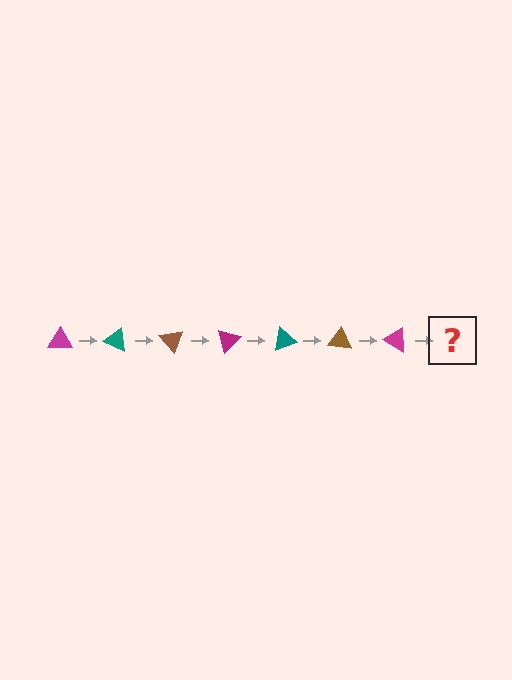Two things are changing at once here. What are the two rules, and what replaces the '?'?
The two rules are that it rotates 25 degrees each step and the color cycles through magenta, teal, and brown. The '?' should be a teal triangle, rotated 175 degrees from the start.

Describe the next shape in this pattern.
It should be a teal triangle, rotated 175 degrees from the start.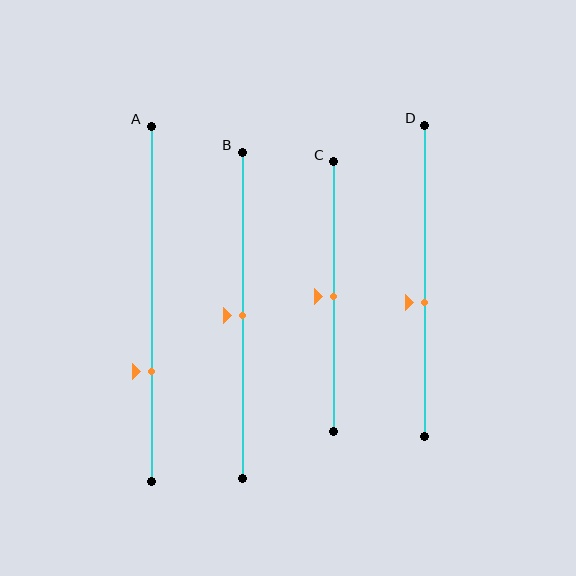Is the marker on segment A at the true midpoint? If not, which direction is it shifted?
No, the marker on segment A is shifted downward by about 19% of the segment length.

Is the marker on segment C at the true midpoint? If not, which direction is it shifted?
Yes, the marker on segment C is at the true midpoint.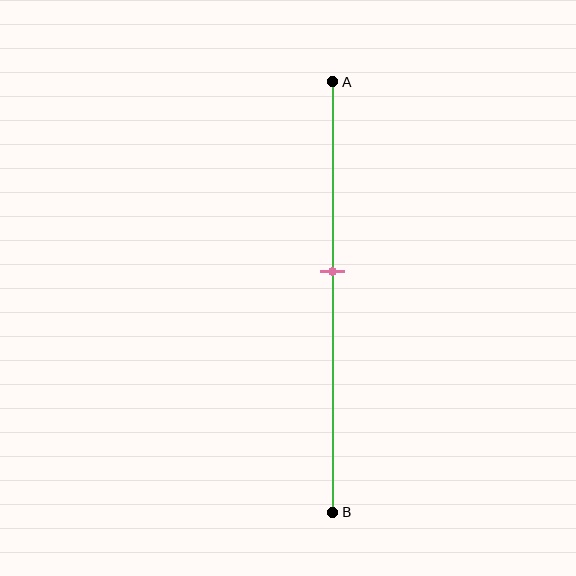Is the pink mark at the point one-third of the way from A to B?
No, the mark is at about 45% from A, not at the 33% one-third point.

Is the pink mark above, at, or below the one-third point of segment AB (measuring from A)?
The pink mark is below the one-third point of segment AB.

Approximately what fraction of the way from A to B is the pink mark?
The pink mark is approximately 45% of the way from A to B.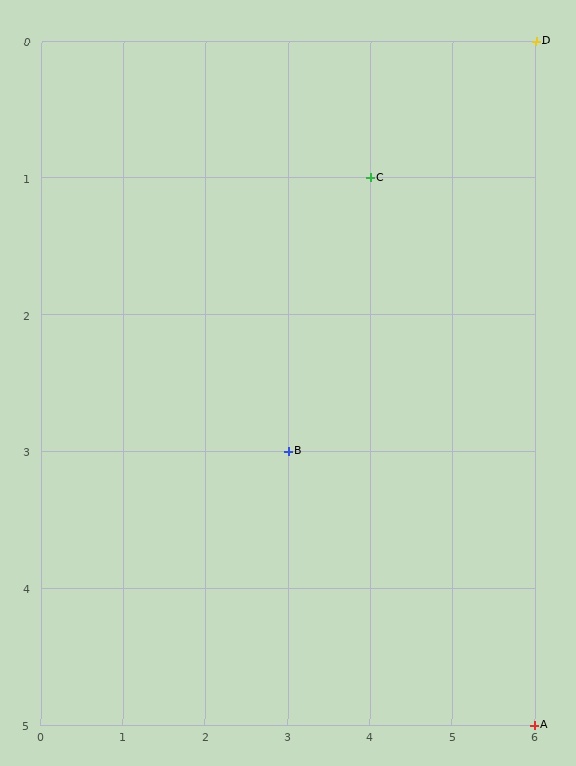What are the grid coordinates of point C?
Point C is at grid coordinates (4, 1).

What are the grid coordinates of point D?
Point D is at grid coordinates (6, 0).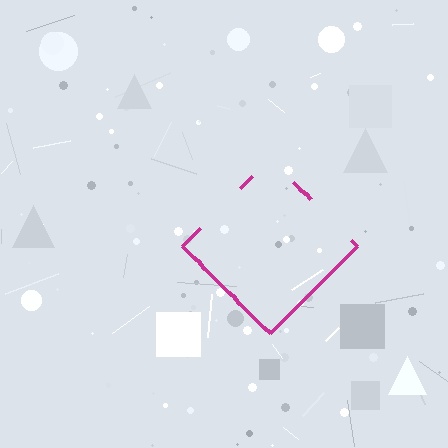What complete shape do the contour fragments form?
The contour fragments form a diamond.